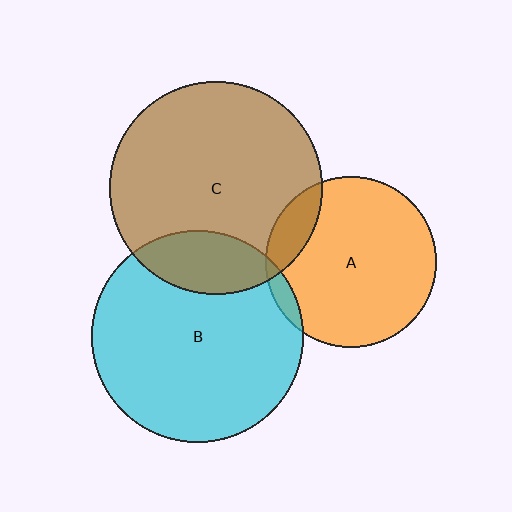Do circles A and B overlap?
Yes.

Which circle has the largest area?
Circle C (brown).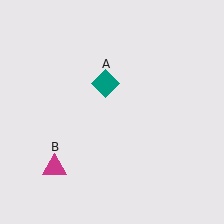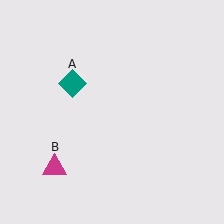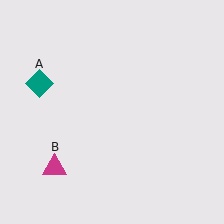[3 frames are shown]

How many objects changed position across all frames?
1 object changed position: teal diamond (object A).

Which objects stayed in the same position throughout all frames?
Magenta triangle (object B) remained stationary.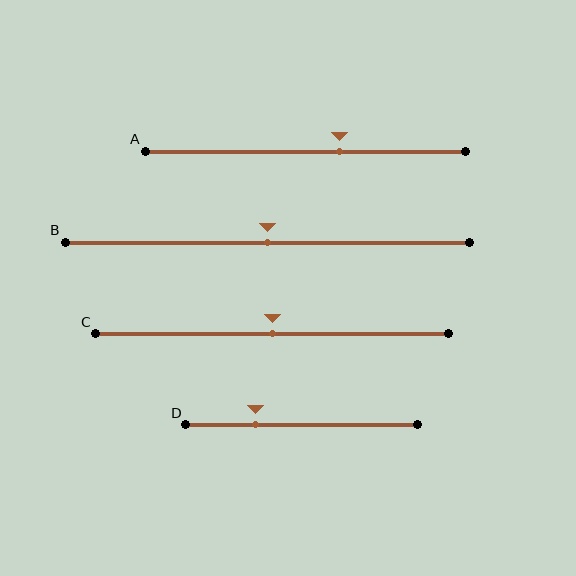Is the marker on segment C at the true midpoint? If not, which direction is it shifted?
Yes, the marker on segment C is at the true midpoint.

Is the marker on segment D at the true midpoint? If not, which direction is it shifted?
No, the marker on segment D is shifted to the left by about 20% of the segment length.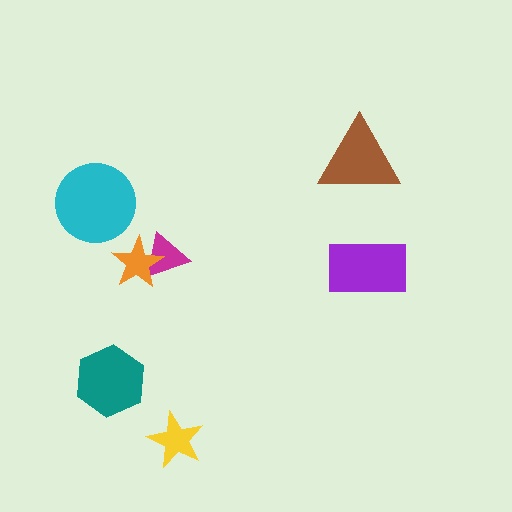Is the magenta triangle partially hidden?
Yes, it is partially covered by another shape.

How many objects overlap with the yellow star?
0 objects overlap with the yellow star.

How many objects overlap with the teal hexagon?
0 objects overlap with the teal hexagon.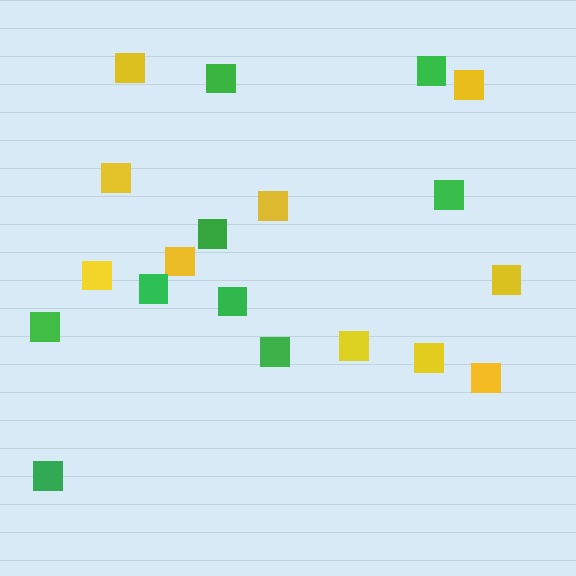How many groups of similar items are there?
There are 2 groups: one group of yellow squares (10) and one group of green squares (9).